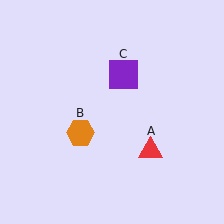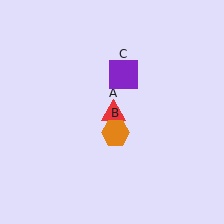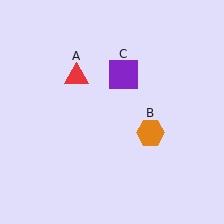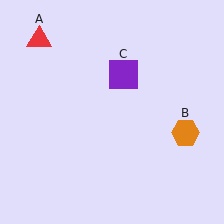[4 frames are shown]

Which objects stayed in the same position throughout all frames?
Purple square (object C) remained stationary.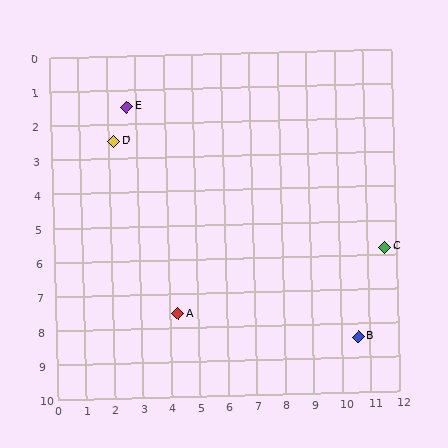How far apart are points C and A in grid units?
Points C and A are about 7.5 grid units apart.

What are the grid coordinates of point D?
Point D is at approximately (2.2, 2.5).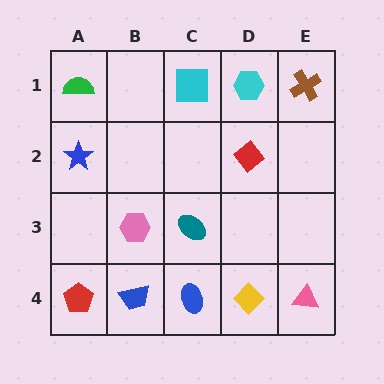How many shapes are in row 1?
4 shapes.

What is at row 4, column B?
A blue trapezoid.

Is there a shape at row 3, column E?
No, that cell is empty.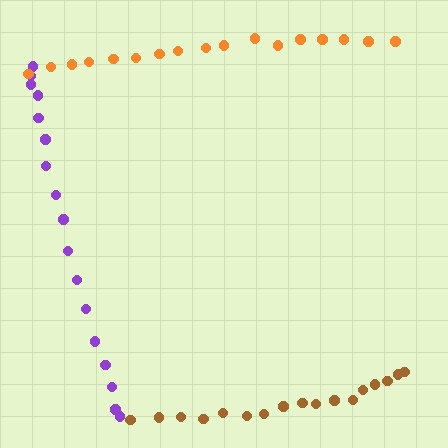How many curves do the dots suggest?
There are 3 distinct paths.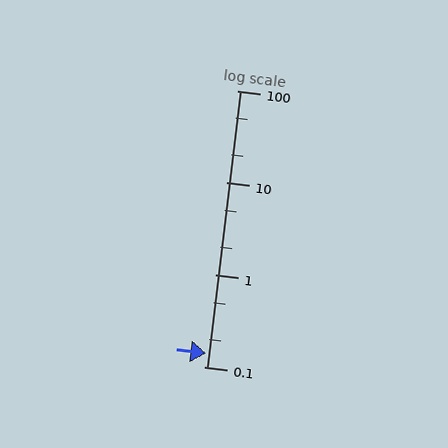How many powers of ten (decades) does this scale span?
The scale spans 3 decades, from 0.1 to 100.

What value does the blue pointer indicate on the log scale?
The pointer indicates approximately 0.14.